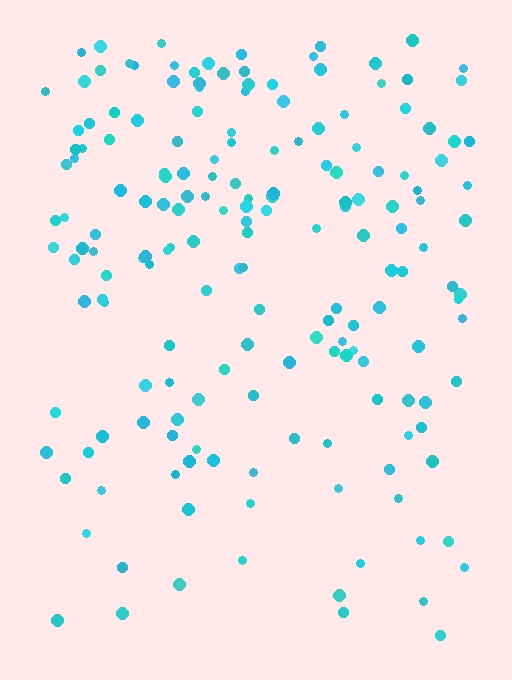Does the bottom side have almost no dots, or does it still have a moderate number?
Still a moderate number, just noticeably fewer than the top.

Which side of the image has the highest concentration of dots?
The top.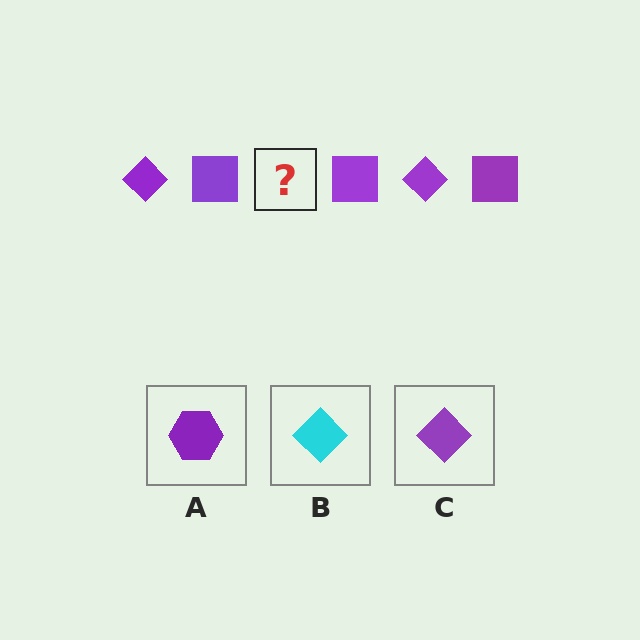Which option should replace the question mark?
Option C.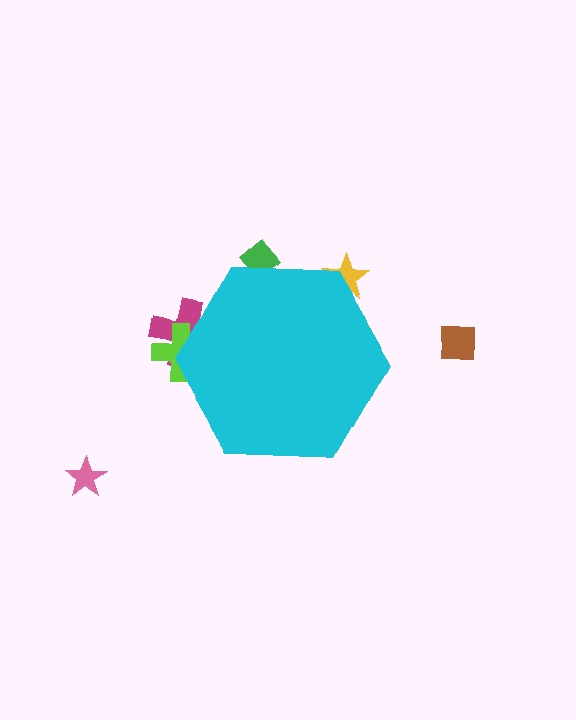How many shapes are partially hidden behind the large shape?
4 shapes are partially hidden.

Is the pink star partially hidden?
No, the pink star is fully visible.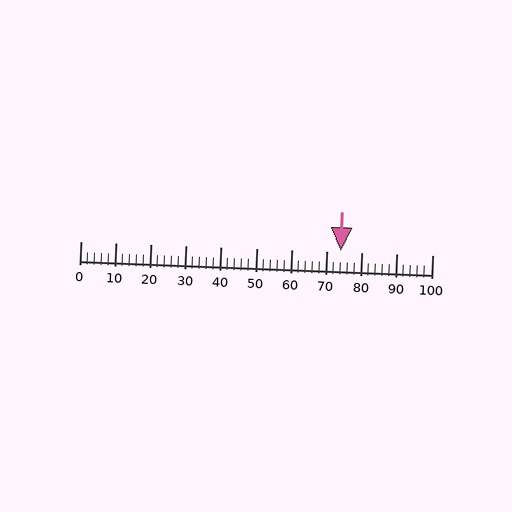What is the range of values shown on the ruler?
The ruler shows values from 0 to 100.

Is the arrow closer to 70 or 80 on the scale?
The arrow is closer to 70.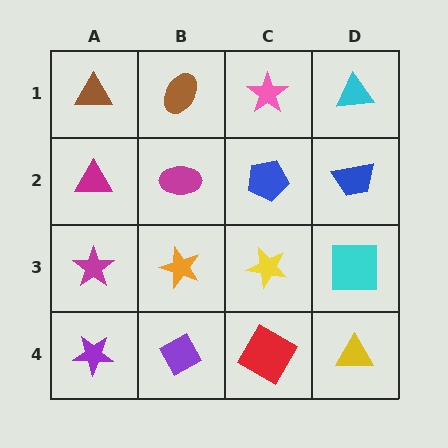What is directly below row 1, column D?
A blue trapezoid.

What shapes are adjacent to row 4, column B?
An orange star (row 3, column B), a purple star (row 4, column A), a red square (row 4, column C).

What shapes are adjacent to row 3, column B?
A magenta ellipse (row 2, column B), a purple diamond (row 4, column B), a magenta star (row 3, column A), a yellow star (row 3, column C).